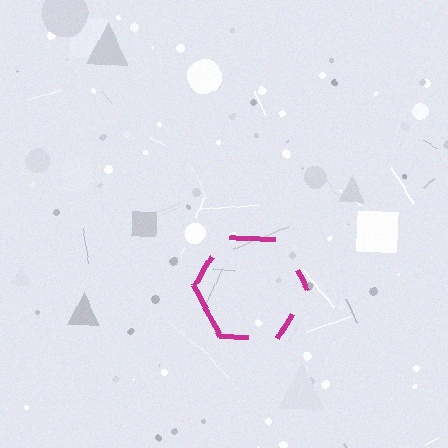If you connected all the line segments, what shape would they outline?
They would outline a hexagon.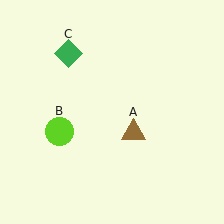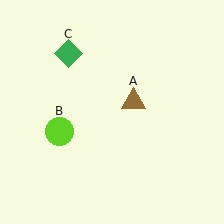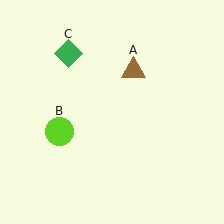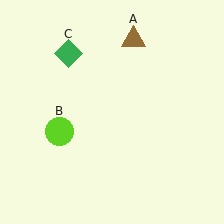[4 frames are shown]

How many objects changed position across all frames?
1 object changed position: brown triangle (object A).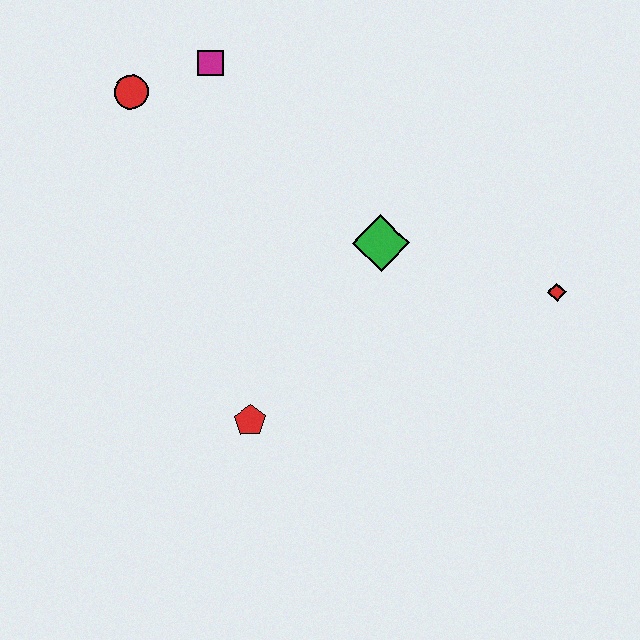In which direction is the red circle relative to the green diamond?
The red circle is to the left of the green diamond.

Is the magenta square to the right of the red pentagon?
No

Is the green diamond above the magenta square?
No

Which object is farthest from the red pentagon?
The magenta square is farthest from the red pentagon.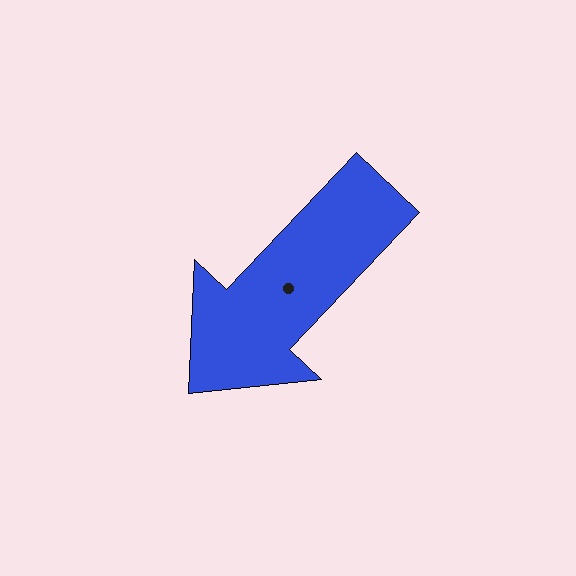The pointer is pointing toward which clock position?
Roughly 7 o'clock.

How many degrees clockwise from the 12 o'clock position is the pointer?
Approximately 223 degrees.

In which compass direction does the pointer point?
Southwest.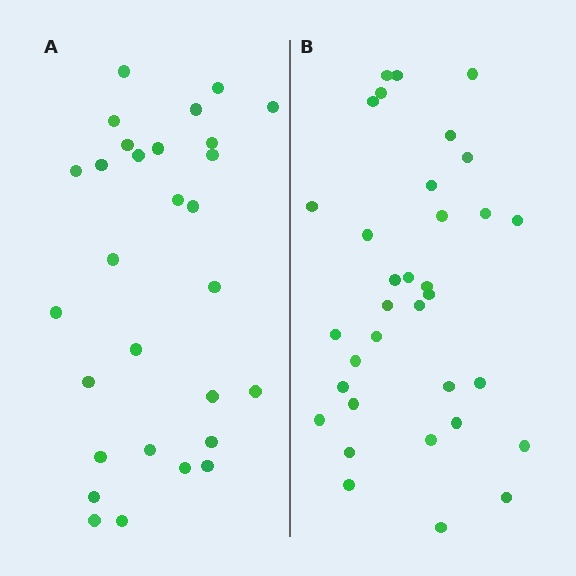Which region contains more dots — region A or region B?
Region B (the right region) has more dots.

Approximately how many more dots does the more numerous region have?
Region B has about 5 more dots than region A.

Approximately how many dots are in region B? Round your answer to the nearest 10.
About 30 dots. (The exact count is 34, which rounds to 30.)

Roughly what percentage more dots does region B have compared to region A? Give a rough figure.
About 15% more.